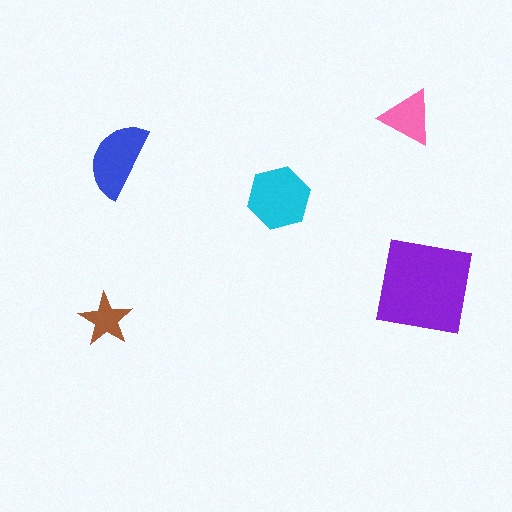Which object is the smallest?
The brown star.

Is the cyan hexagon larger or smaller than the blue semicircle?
Larger.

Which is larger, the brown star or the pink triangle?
The pink triangle.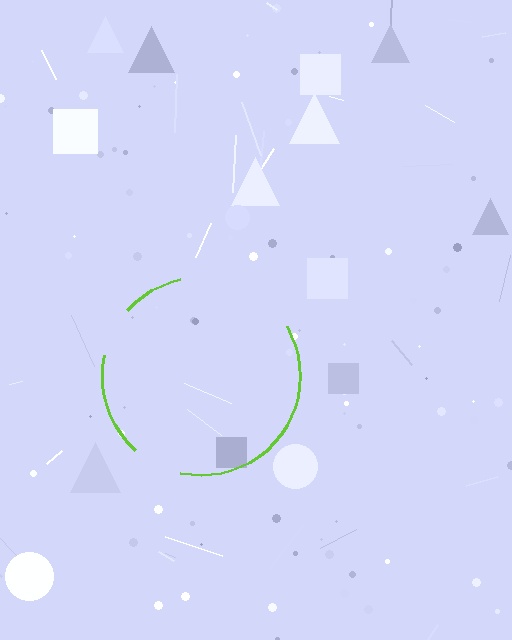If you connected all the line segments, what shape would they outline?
They would outline a circle.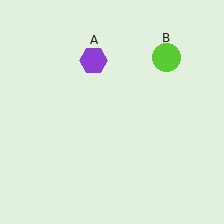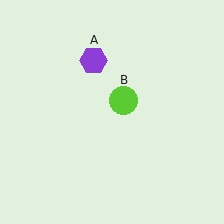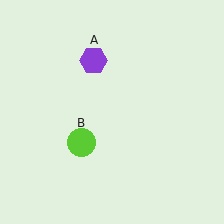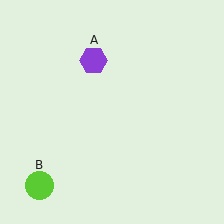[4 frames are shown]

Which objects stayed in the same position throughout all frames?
Purple hexagon (object A) remained stationary.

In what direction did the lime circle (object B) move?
The lime circle (object B) moved down and to the left.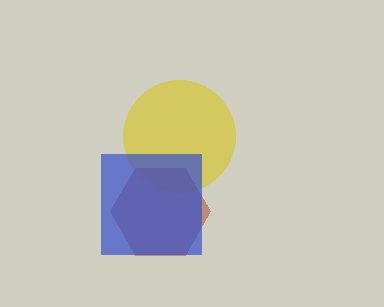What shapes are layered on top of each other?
The layered shapes are: a yellow circle, a brown hexagon, a blue square.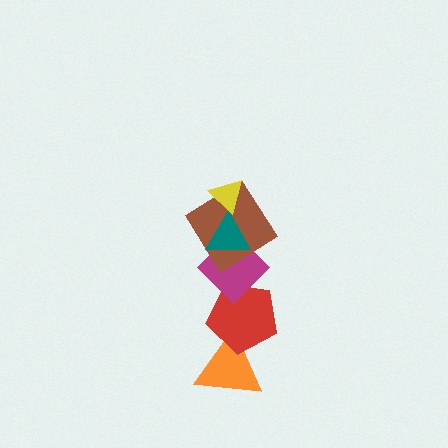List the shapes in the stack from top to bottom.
From top to bottom: the yellow triangle, the teal triangle, the brown diamond, the magenta diamond, the red pentagon, the orange triangle.